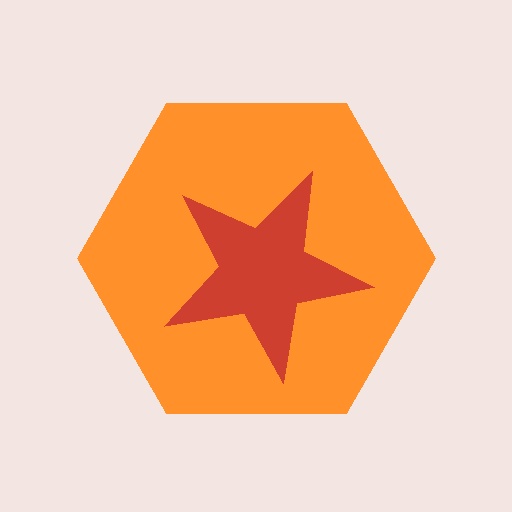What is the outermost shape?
The orange hexagon.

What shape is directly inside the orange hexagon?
The red star.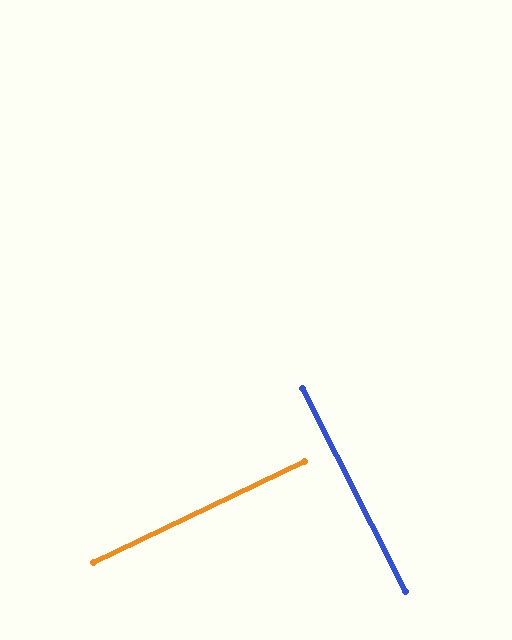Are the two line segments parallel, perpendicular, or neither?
Perpendicular — they meet at approximately 89°.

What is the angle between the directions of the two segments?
Approximately 89 degrees.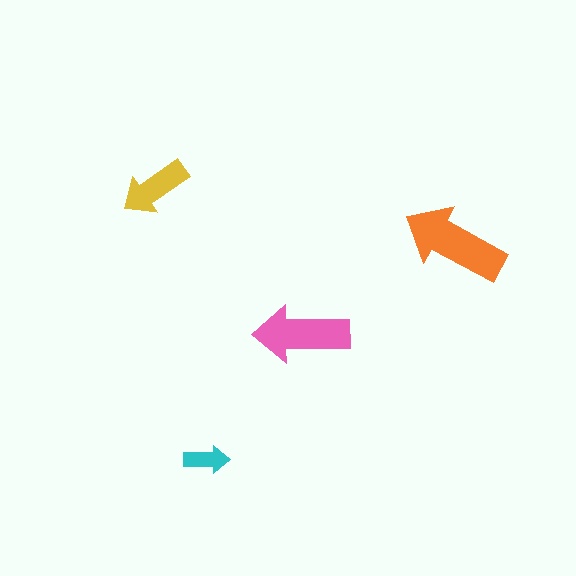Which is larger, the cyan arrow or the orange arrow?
The orange one.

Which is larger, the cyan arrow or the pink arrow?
The pink one.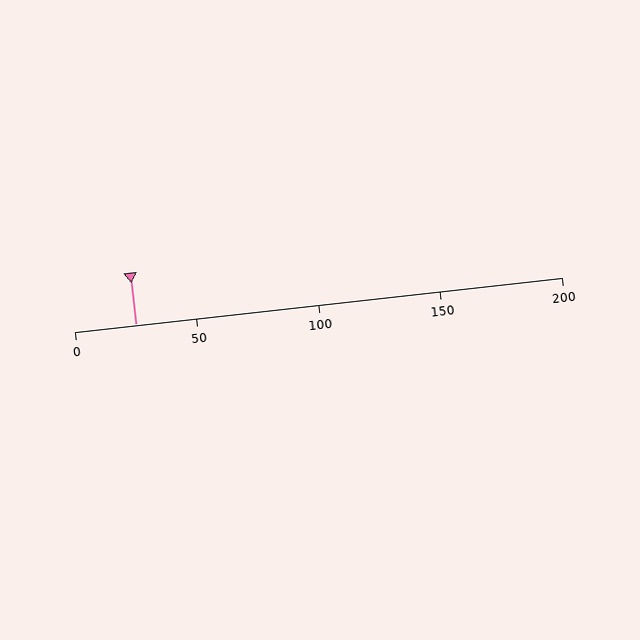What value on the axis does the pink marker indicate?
The marker indicates approximately 25.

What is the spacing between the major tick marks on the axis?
The major ticks are spaced 50 apart.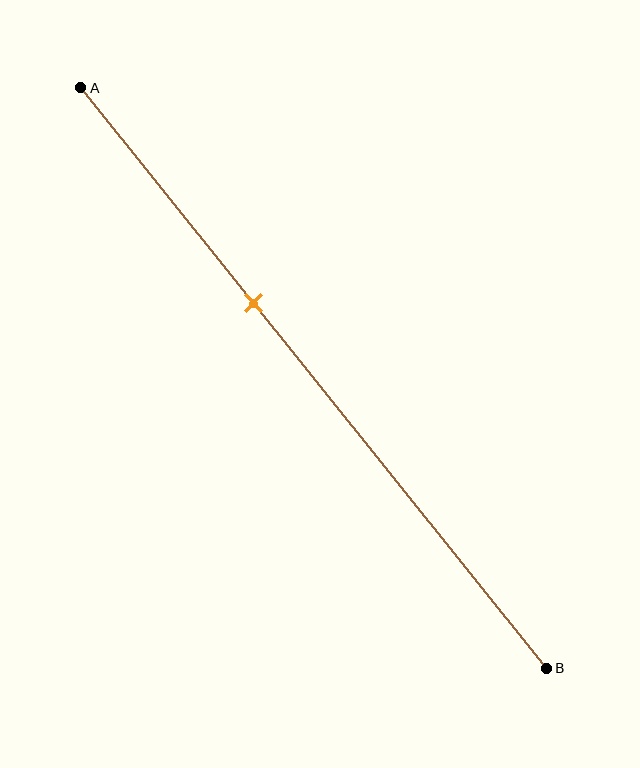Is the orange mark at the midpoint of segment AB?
No, the mark is at about 35% from A, not at the 50% midpoint.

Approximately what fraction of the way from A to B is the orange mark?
The orange mark is approximately 35% of the way from A to B.